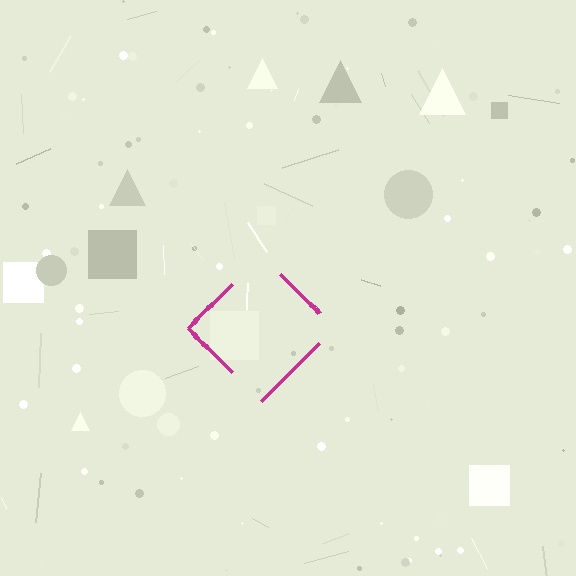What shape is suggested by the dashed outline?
The dashed outline suggests a diamond.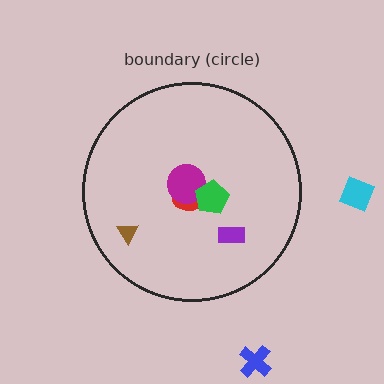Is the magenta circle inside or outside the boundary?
Inside.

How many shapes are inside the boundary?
5 inside, 2 outside.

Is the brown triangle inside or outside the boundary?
Inside.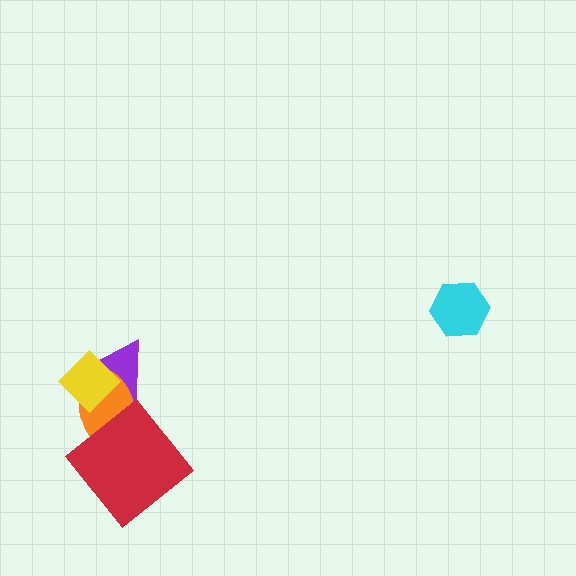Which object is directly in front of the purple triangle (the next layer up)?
The orange ellipse is directly in front of the purple triangle.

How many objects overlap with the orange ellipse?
3 objects overlap with the orange ellipse.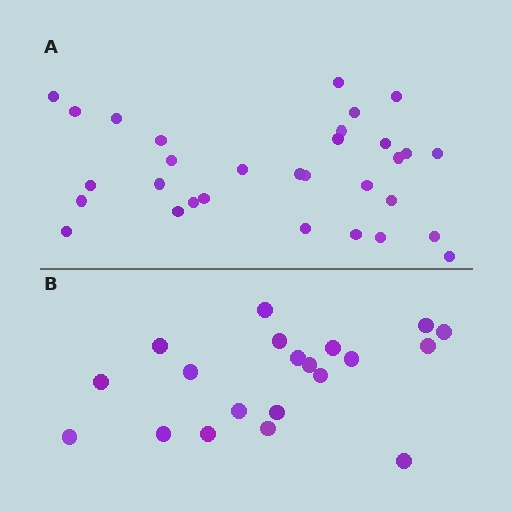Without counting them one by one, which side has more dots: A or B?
Region A (the top region) has more dots.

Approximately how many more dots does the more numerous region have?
Region A has roughly 12 or so more dots than region B.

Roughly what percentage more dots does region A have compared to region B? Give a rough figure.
About 55% more.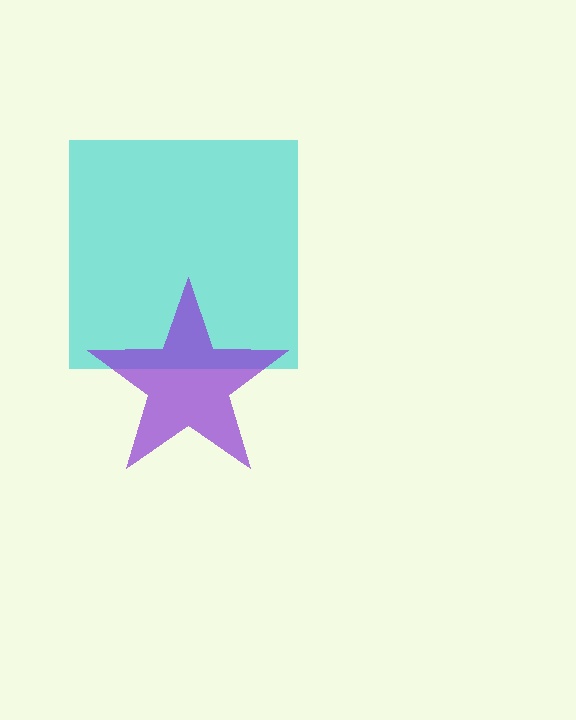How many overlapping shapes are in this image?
There are 2 overlapping shapes in the image.